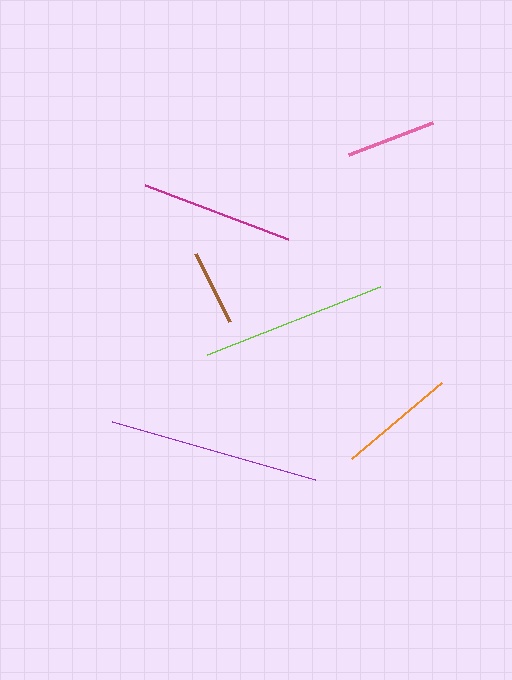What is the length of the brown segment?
The brown segment is approximately 76 pixels long.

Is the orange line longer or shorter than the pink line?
The orange line is longer than the pink line.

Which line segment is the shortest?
The brown line is the shortest at approximately 76 pixels.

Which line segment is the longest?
The purple line is the longest at approximately 211 pixels.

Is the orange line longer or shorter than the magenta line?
The magenta line is longer than the orange line.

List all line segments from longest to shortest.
From longest to shortest: purple, lime, magenta, orange, pink, brown.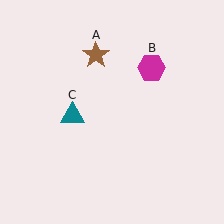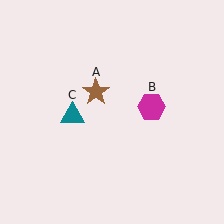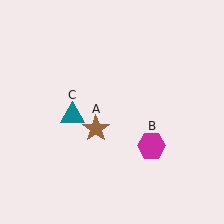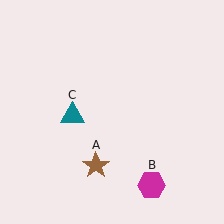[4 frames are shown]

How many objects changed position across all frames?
2 objects changed position: brown star (object A), magenta hexagon (object B).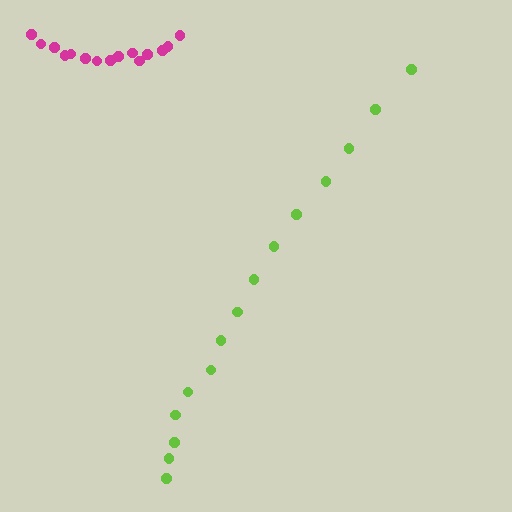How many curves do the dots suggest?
There are 2 distinct paths.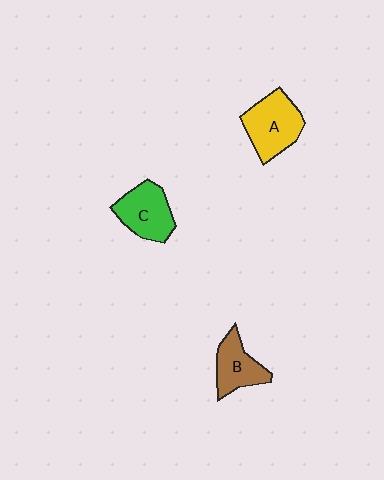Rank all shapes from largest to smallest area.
From largest to smallest: A (yellow), C (green), B (brown).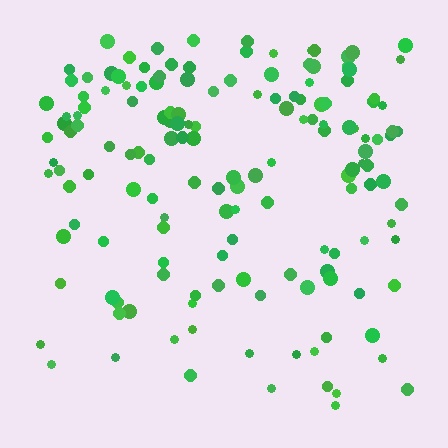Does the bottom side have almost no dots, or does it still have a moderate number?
Still a moderate number, just noticeably fewer than the top.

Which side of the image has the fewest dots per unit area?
The bottom.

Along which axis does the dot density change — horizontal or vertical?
Vertical.